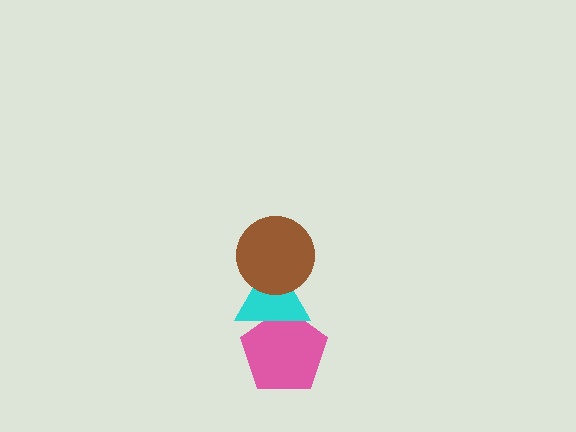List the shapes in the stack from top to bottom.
From top to bottom: the brown circle, the cyan triangle, the pink pentagon.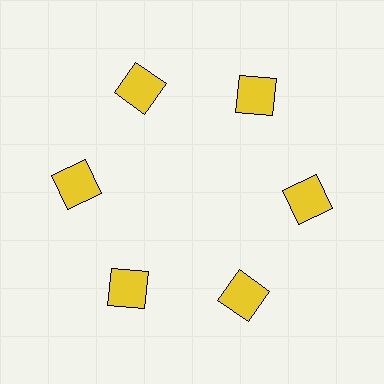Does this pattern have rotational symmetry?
Yes, this pattern has 6-fold rotational symmetry. It looks the same after rotating 60 degrees around the center.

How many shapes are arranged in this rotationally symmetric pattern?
There are 6 shapes, arranged in 6 groups of 1.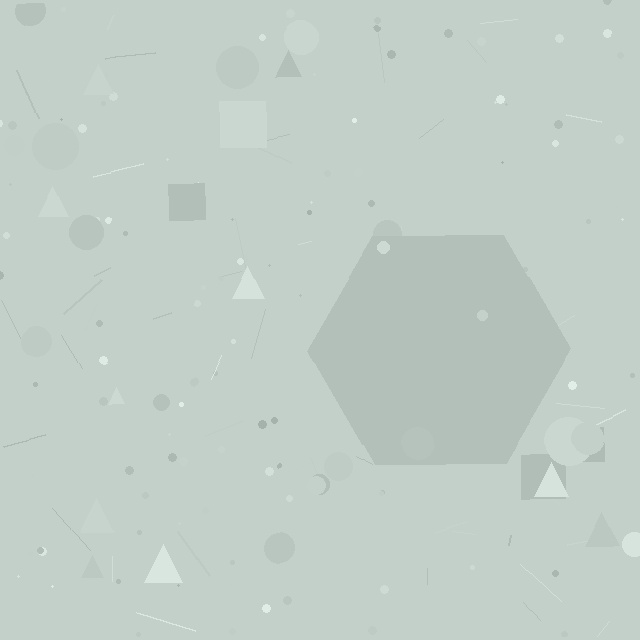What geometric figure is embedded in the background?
A hexagon is embedded in the background.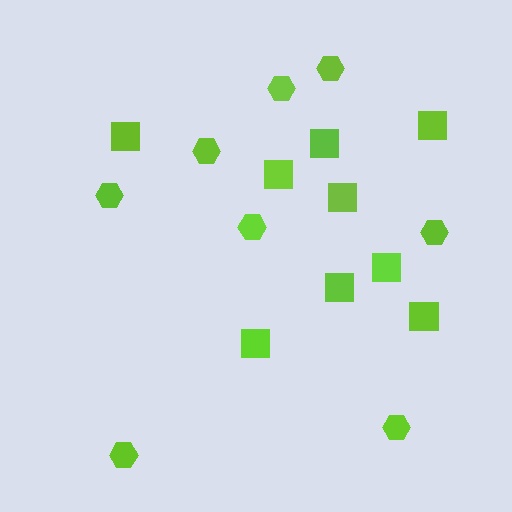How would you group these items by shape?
There are 2 groups: one group of squares (9) and one group of hexagons (8).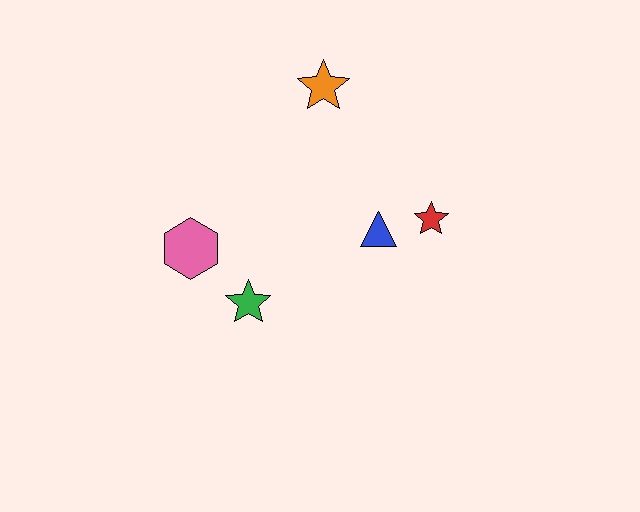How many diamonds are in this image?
There are no diamonds.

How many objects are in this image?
There are 5 objects.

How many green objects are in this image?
There is 1 green object.